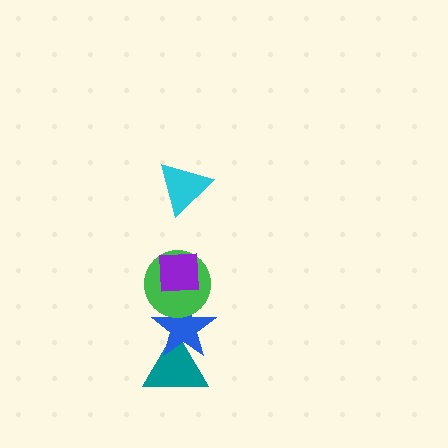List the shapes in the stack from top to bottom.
From top to bottom: the cyan triangle, the purple square, the green circle, the blue star, the teal triangle.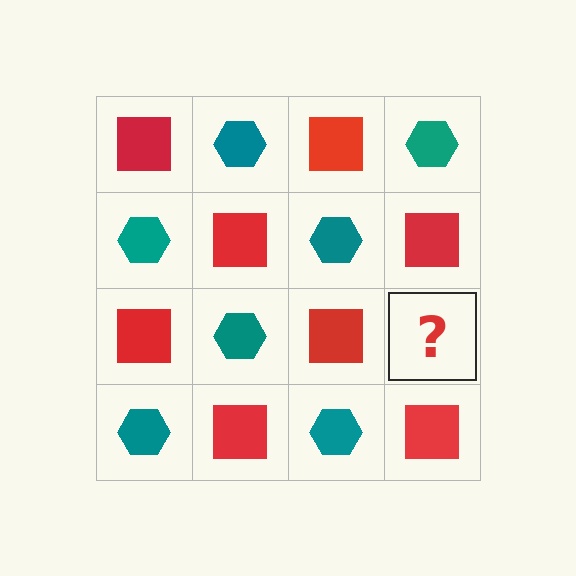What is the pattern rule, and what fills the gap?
The rule is that it alternates red square and teal hexagon in a checkerboard pattern. The gap should be filled with a teal hexagon.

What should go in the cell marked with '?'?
The missing cell should contain a teal hexagon.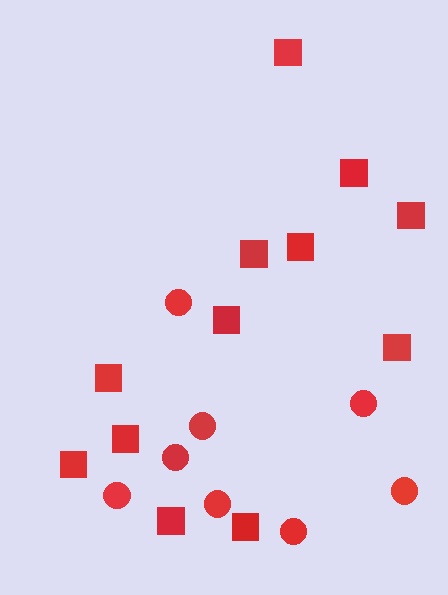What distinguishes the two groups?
There are 2 groups: one group of squares (12) and one group of circles (8).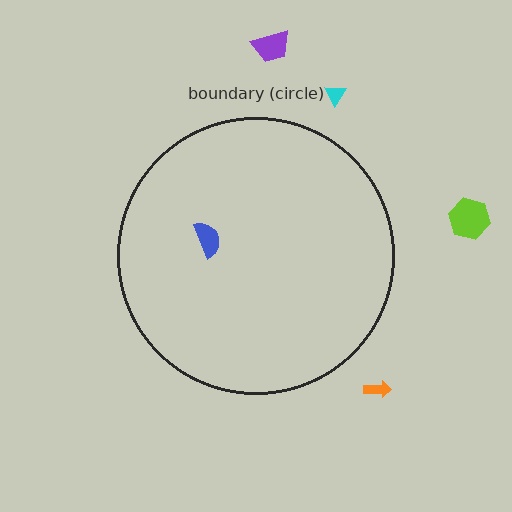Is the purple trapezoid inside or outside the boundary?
Outside.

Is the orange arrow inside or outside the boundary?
Outside.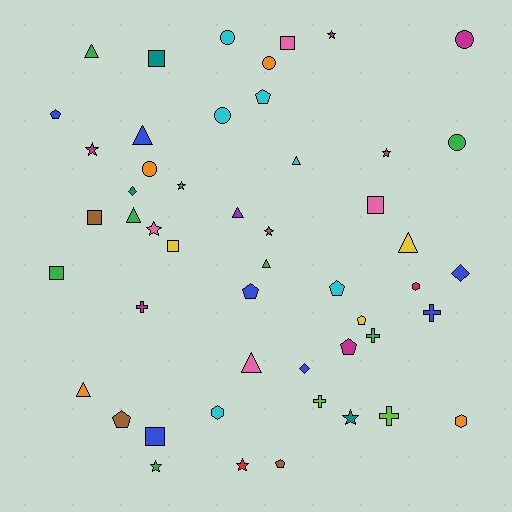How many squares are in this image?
There are 7 squares.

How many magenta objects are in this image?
There are 5 magenta objects.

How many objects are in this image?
There are 50 objects.